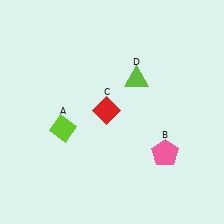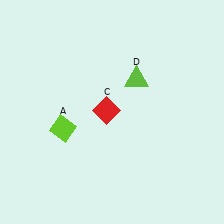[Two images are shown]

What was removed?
The pink pentagon (B) was removed in Image 2.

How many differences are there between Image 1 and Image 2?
There is 1 difference between the two images.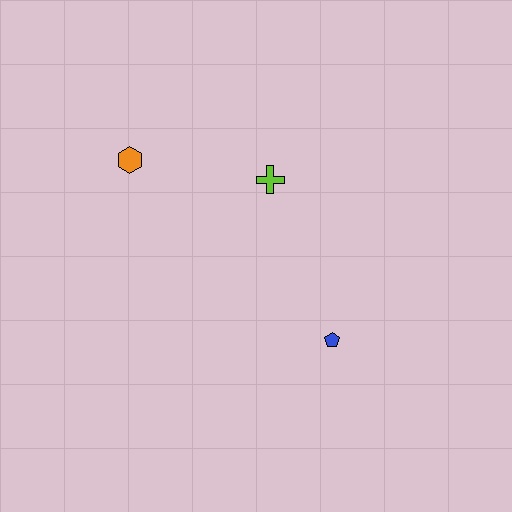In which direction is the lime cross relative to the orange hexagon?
The lime cross is to the right of the orange hexagon.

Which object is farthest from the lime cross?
The blue pentagon is farthest from the lime cross.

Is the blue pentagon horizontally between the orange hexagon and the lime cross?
No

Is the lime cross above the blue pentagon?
Yes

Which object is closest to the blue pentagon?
The lime cross is closest to the blue pentagon.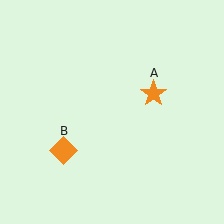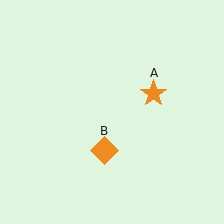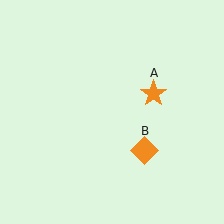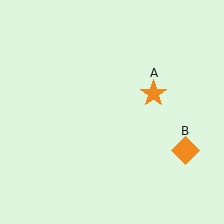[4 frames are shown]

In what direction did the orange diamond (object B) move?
The orange diamond (object B) moved right.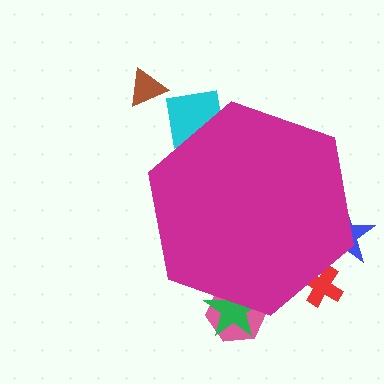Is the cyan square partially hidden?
Yes, the cyan square is partially hidden behind the magenta hexagon.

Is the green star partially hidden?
Yes, the green star is partially hidden behind the magenta hexagon.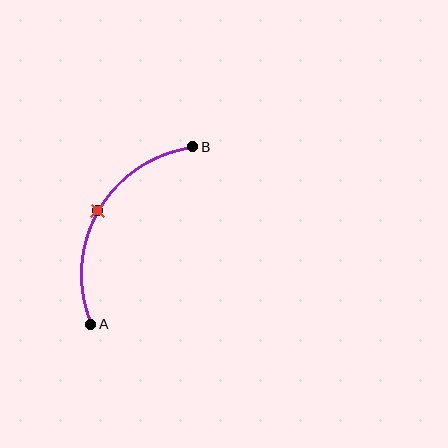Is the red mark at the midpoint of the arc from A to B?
Yes. The red mark lies on the arc at equal arc-length from both A and B — it is the arc midpoint.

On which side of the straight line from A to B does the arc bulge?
The arc bulges to the left of the straight line connecting A and B.